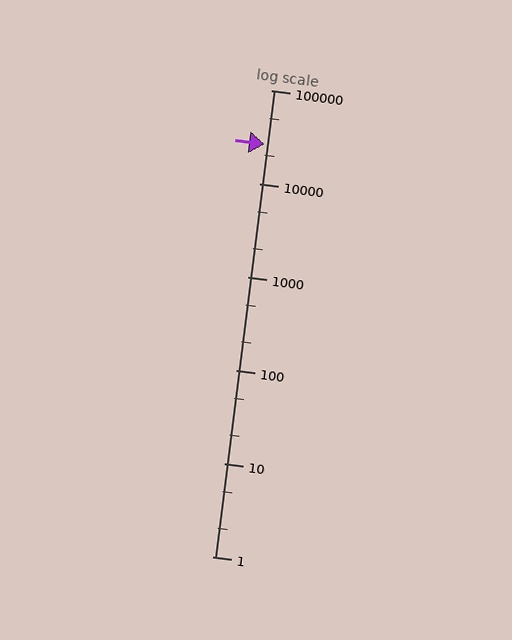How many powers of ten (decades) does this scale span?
The scale spans 5 decades, from 1 to 100000.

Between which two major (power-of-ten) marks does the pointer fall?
The pointer is between 10000 and 100000.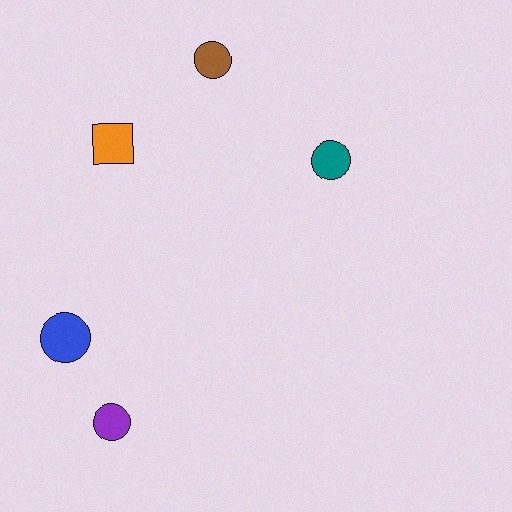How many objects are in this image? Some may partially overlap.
There are 5 objects.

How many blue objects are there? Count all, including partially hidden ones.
There is 1 blue object.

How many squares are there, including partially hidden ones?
There is 1 square.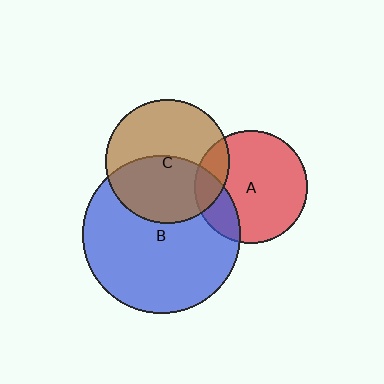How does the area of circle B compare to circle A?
Approximately 2.0 times.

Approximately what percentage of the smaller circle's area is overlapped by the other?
Approximately 45%.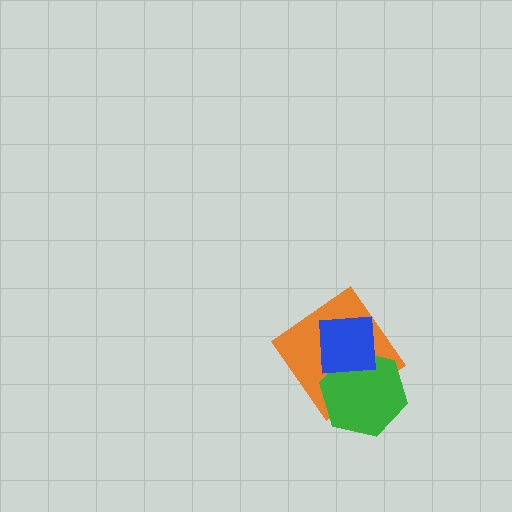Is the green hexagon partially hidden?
Yes, it is partially covered by another shape.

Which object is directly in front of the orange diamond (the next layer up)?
The green hexagon is directly in front of the orange diamond.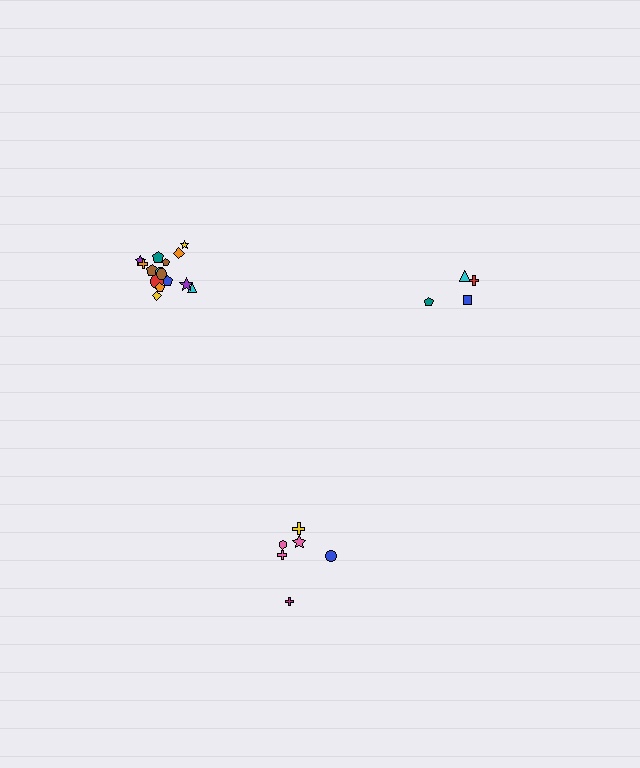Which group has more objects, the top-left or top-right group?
The top-left group.